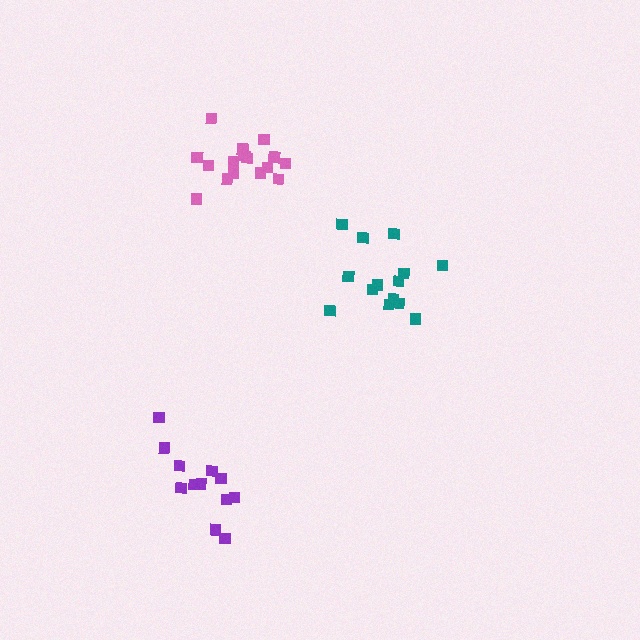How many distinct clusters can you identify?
There are 3 distinct clusters.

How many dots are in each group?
Group 1: 14 dots, Group 2: 12 dots, Group 3: 16 dots (42 total).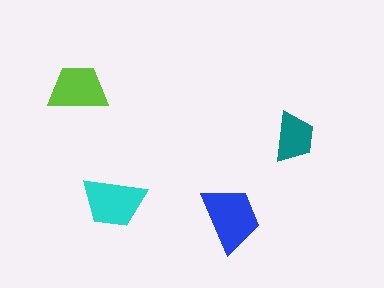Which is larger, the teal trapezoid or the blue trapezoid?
The blue one.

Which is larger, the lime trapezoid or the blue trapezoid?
The blue one.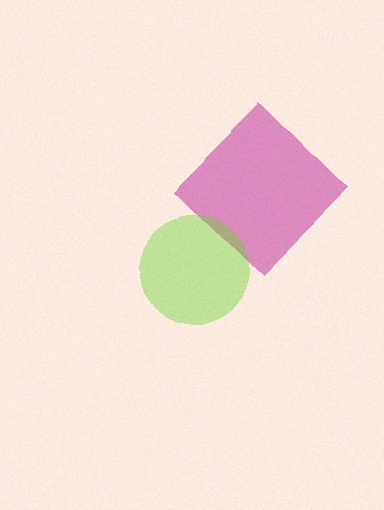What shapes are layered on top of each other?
The layered shapes are: a magenta diamond, a lime circle.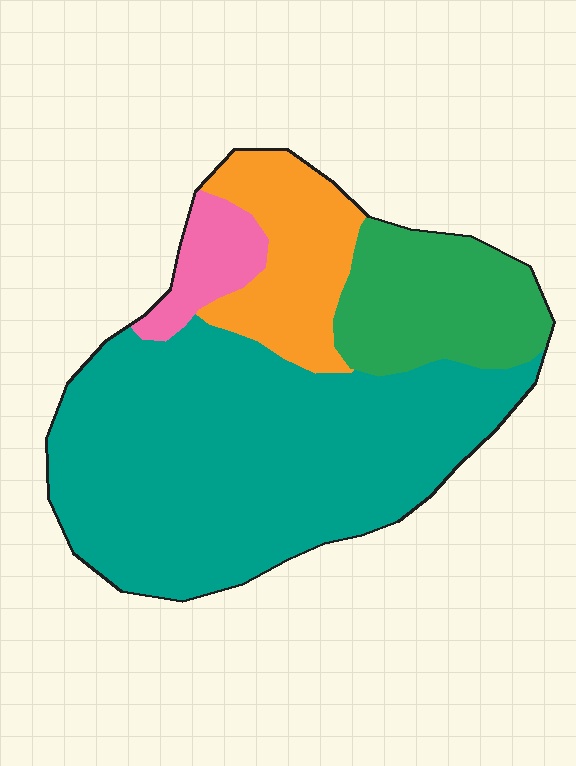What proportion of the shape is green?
Green takes up between a sixth and a third of the shape.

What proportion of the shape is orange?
Orange covers about 15% of the shape.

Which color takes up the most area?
Teal, at roughly 60%.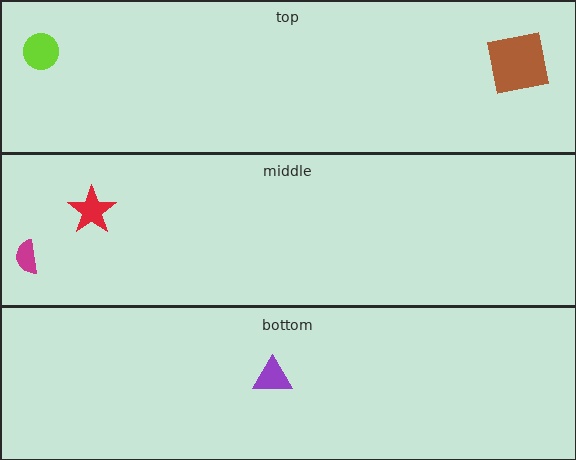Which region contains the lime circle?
The top region.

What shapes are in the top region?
The lime circle, the brown square.